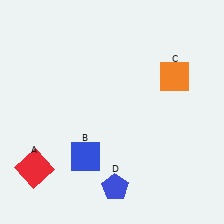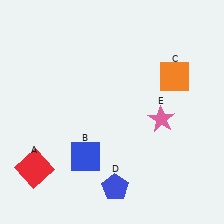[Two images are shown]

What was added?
A pink star (E) was added in Image 2.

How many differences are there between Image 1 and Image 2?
There is 1 difference between the two images.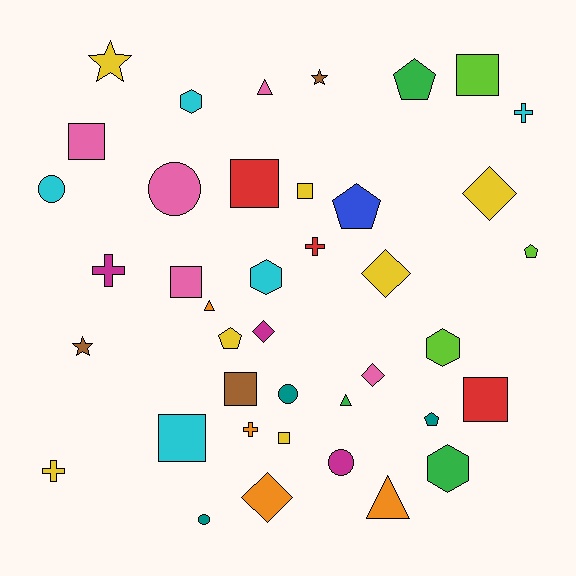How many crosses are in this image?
There are 5 crosses.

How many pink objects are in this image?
There are 5 pink objects.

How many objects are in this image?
There are 40 objects.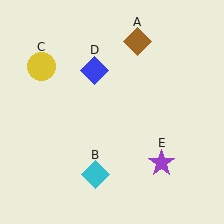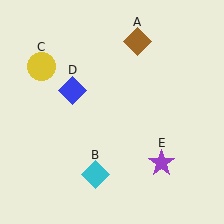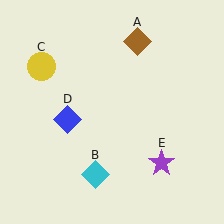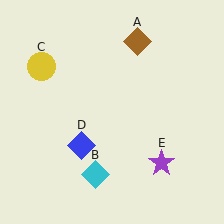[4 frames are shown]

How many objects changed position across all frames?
1 object changed position: blue diamond (object D).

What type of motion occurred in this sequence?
The blue diamond (object D) rotated counterclockwise around the center of the scene.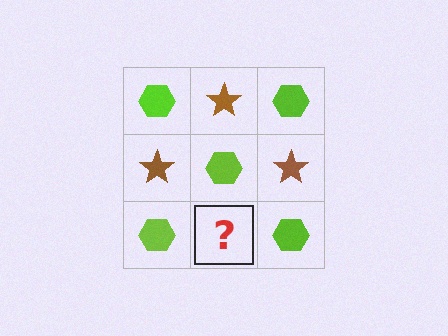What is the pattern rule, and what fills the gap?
The rule is that it alternates lime hexagon and brown star in a checkerboard pattern. The gap should be filled with a brown star.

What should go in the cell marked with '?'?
The missing cell should contain a brown star.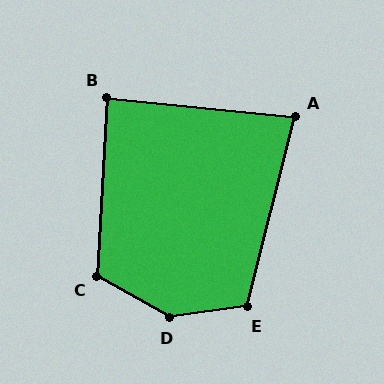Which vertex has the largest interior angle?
D, at approximately 143 degrees.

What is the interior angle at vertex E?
Approximately 112 degrees (obtuse).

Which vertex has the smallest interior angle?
A, at approximately 82 degrees.